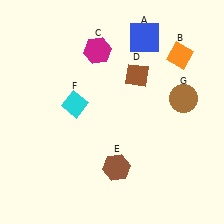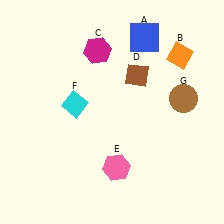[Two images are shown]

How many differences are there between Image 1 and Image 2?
There is 1 difference between the two images.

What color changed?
The hexagon (E) changed from brown in Image 1 to pink in Image 2.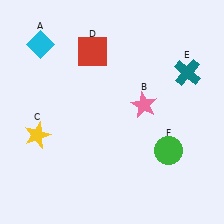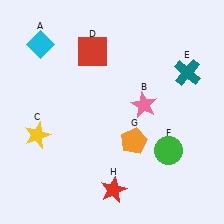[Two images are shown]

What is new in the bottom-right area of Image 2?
A red star (H) was added in the bottom-right area of Image 2.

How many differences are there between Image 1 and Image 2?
There are 2 differences between the two images.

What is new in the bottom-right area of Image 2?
An orange pentagon (G) was added in the bottom-right area of Image 2.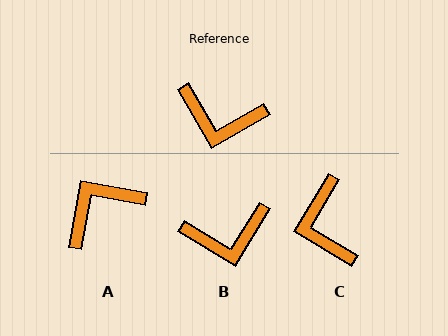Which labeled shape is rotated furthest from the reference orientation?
A, about 130 degrees away.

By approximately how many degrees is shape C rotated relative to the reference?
Approximately 60 degrees clockwise.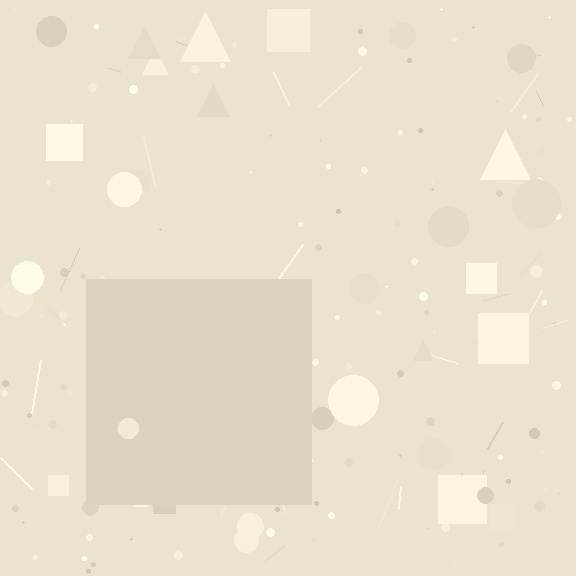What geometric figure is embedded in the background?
A square is embedded in the background.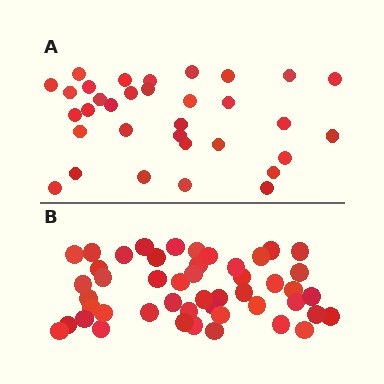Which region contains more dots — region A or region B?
Region B (the bottom region) has more dots.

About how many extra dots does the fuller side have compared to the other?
Region B has approximately 15 more dots than region A.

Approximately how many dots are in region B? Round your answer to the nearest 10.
About 50 dots. (The exact count is 48, which rounds to 50.)